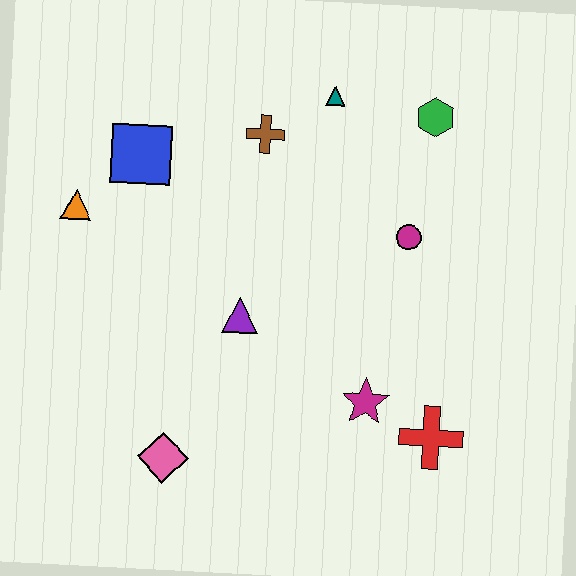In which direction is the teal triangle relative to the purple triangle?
The teal triangle is above the purple triangle.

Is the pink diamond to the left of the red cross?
Yes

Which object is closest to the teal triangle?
The brown cross is closest to the teal triangle.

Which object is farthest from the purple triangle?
The green hexagon is farthest from the purple triangle.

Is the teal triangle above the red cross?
Yes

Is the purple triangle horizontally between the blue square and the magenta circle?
Yes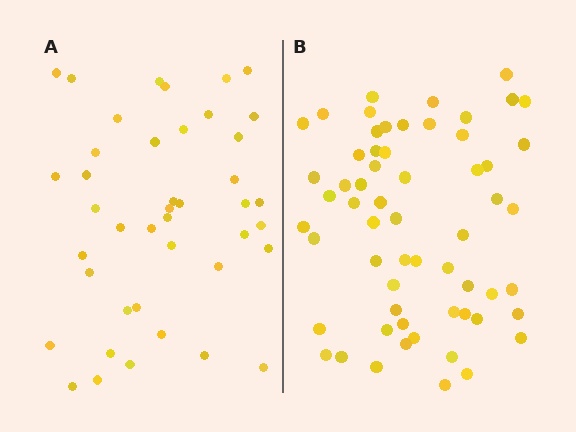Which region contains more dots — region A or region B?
Region B (the right region) has more dots.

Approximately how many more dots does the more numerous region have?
Region B has approximately 20 more dots than region A.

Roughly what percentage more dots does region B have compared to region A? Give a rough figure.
About 45% more.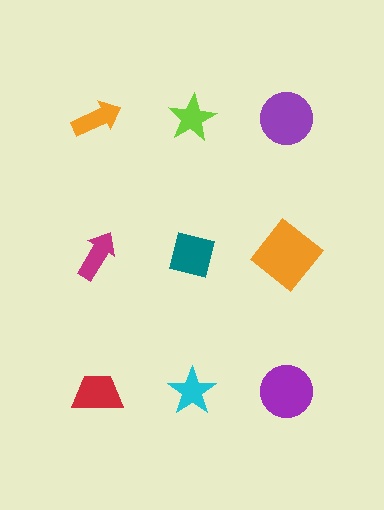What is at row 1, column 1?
An orange arrow.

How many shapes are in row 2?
3 shapes.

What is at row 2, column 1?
A magenta arrow.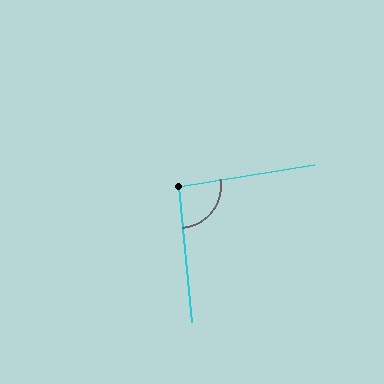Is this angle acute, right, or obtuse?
It is approximately a right angle.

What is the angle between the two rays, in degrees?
Approximately 94 degrees.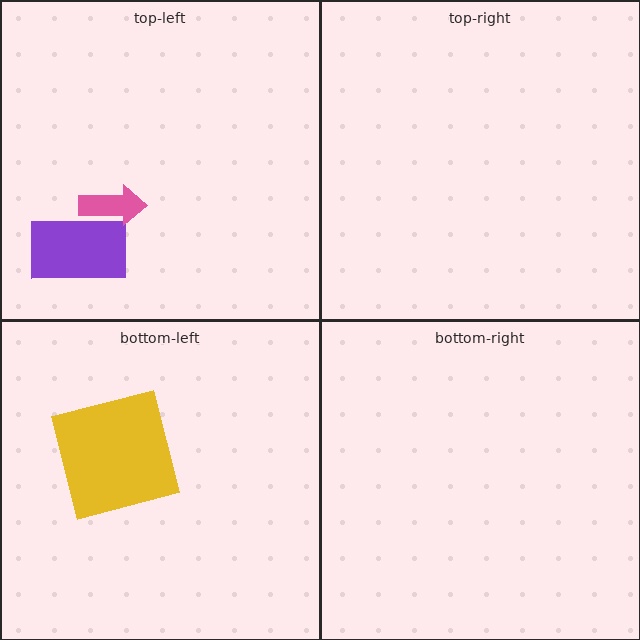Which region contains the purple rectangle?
The top-left region.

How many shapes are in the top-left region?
2.